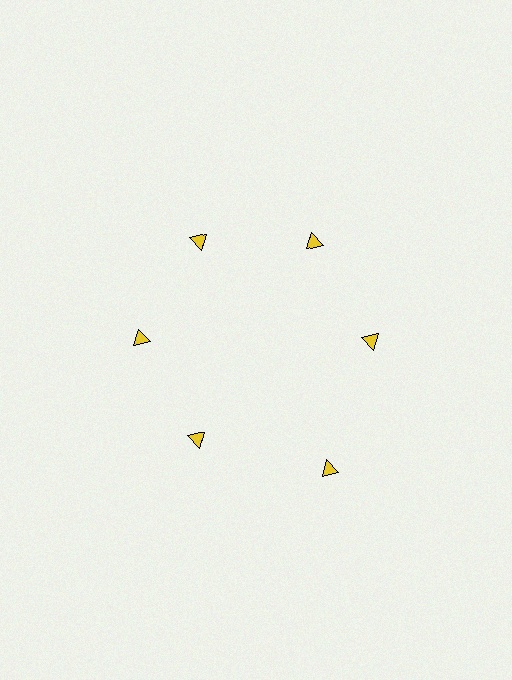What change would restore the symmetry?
The symmetry would be restored by moving it inward, back onto the ring so that all 6 triangles sit at equal angles and equal distance from the center.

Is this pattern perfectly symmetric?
No. The 6 yellow triangles are arranged in a ring, but one element near the 5 o'clock position is pushed outward from the center, breaking the 6-fold rotational symmetry.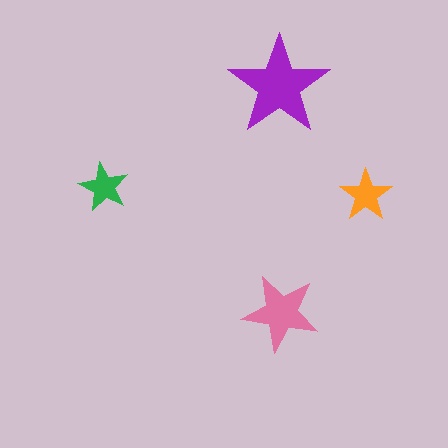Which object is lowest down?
The pink star is bottommost.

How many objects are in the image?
There are 4 objects in the image.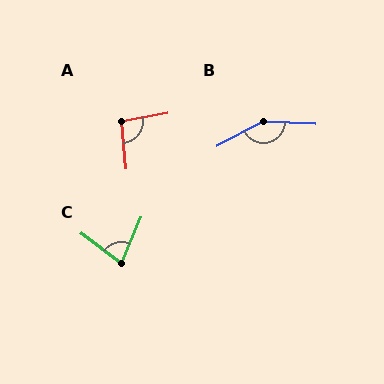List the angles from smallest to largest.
C (76°), A (95°), B (149°).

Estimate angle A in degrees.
Approximately 95 degrees.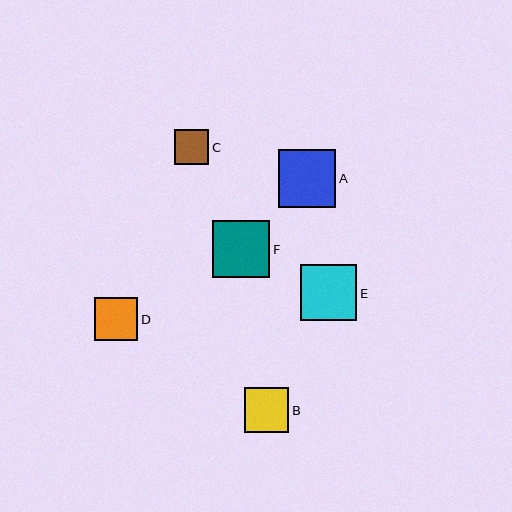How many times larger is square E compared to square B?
Square E is approximately 1.3 times the size of square B.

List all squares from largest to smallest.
From largest to smallest: A, F, E, B, D, C.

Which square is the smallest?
Square C is the smallest with a size of approximately 35 pixels.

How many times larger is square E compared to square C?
Square E is approximately 1.6 times the size of square C.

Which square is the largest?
Square A is the largest with a size of approximately 57 pixels.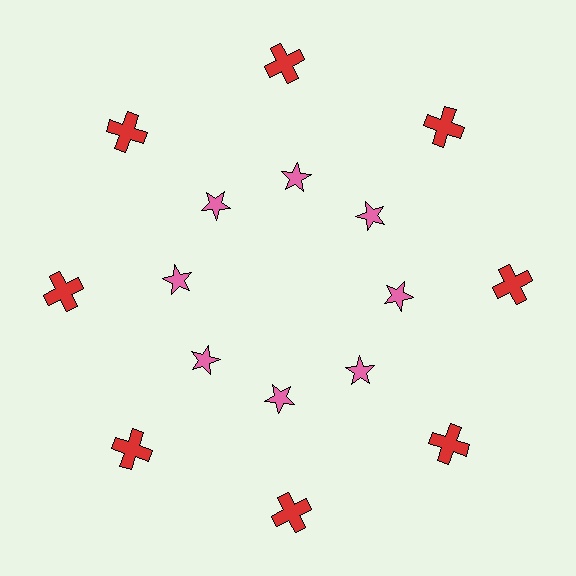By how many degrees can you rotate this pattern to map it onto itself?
The pattern maps onto itself every 45 degrees of rotation.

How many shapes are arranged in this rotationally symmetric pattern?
There are 16 shapes, arranged in 8 groups of 2.